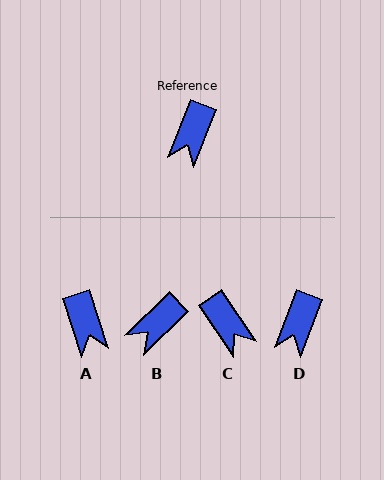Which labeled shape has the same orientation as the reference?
D.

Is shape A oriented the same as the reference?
No, it is off by about 39 degrees.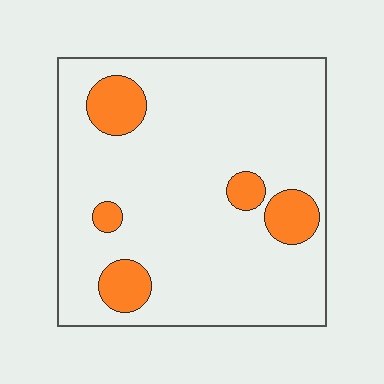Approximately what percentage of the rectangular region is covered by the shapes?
Approximately 15%.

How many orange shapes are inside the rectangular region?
5.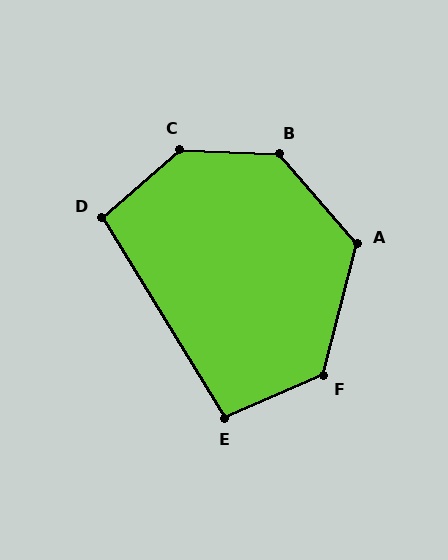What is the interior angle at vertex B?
Approximately 133 degrees (obtuse).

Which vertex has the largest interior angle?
C, at approximately 137 degrees.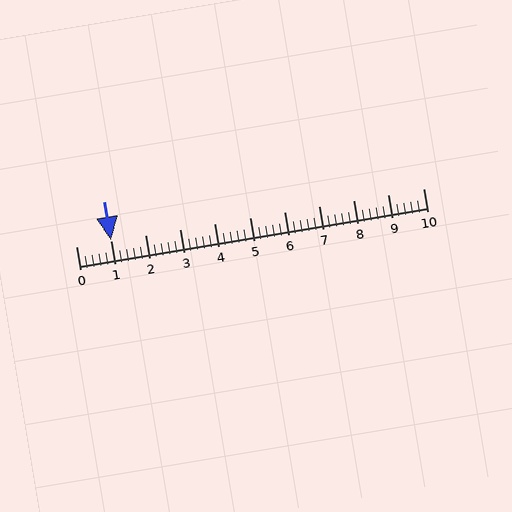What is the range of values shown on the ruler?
The ruler shows values from 0 to 10.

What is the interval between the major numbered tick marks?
The major tick marks are spaced 1 units apart.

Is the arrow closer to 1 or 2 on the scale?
The arrow is closer to 1.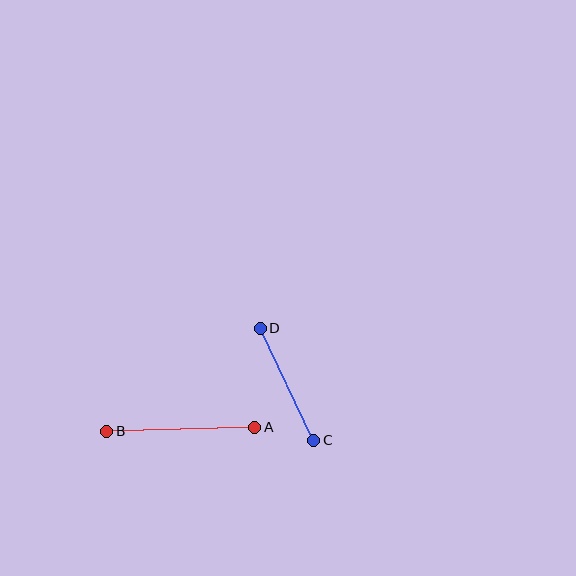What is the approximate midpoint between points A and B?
The midpoint is at approximately (181, 429) pixels.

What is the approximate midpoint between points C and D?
The midpoint is at approximately (287, 384) pixels.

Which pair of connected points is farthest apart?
Points A and B are farthest apart.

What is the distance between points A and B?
The distance is approximately 148 pixels.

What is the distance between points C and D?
The distance is approximately 124 pixels.